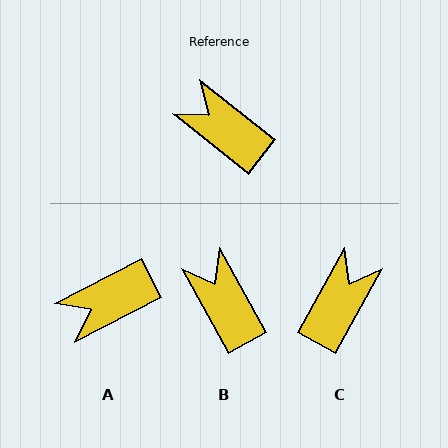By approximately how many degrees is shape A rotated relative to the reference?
Approximately 66 degrees counter-clockwise.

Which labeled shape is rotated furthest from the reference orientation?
C, about 80 degrees away.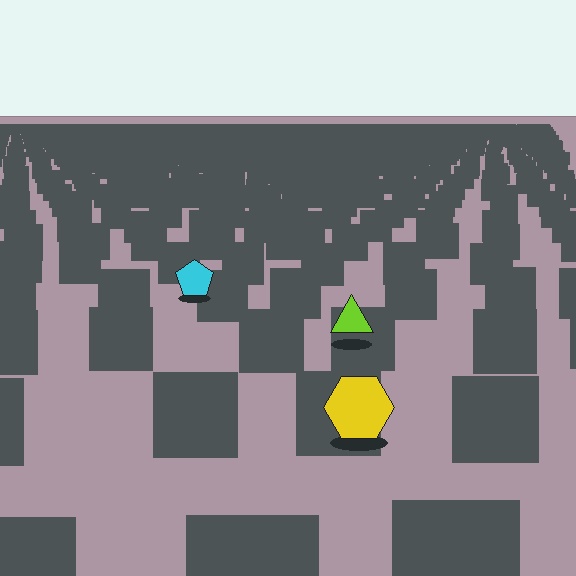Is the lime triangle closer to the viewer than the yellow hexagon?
No. The yellow hexagon is closer — you can tell from the texture gradient: the ground texture is coarser near it.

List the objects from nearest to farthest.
From nearest to farthest: the yellow hexagon, the lime triangle, the cyan pentagon.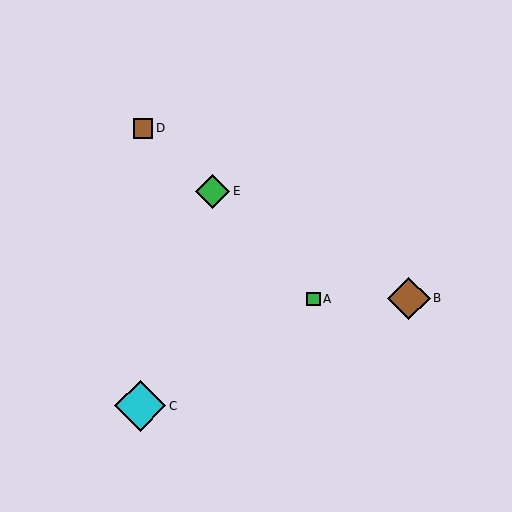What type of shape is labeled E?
Shape E is a green diamond.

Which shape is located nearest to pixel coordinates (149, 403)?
The cyan diamond (labeled C) at (140, 406) is nearest to that location.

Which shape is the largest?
The cyan diamond (labeled C) is the largest.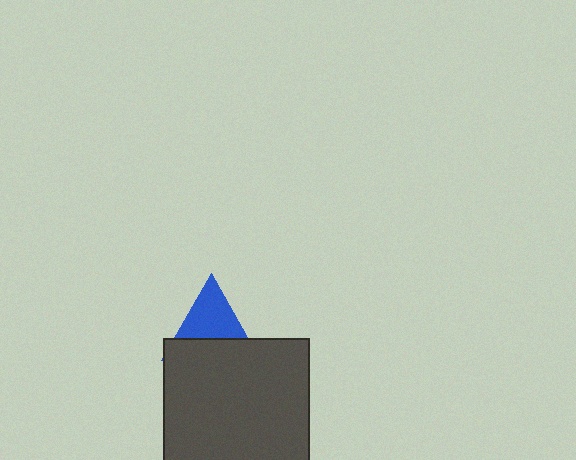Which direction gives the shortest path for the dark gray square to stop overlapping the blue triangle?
Moving down gives the shortest separation.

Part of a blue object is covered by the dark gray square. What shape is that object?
It is a triangle.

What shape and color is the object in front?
The object in front is a dark gray square.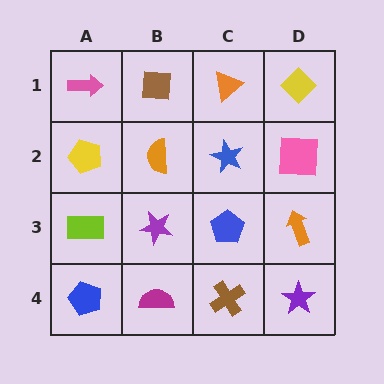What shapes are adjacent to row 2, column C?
An orange triangle (row 1, column C), a blue pentagon (row 3, column C), an orange semicircle (row 2, column B), a pink square (row 2, column D).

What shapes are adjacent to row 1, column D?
A pink square (row 2, column D), an orange triangle (row 1, column C).